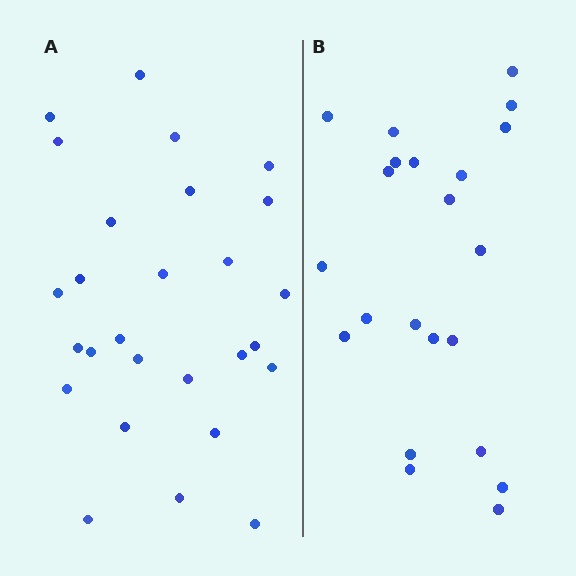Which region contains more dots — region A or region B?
Region A (the left region) has more dots.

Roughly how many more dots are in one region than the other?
Region A has about 5 more dots than region B.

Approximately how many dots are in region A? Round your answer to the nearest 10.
About 30 dots. (The exact count is 27, which rounds to 30.)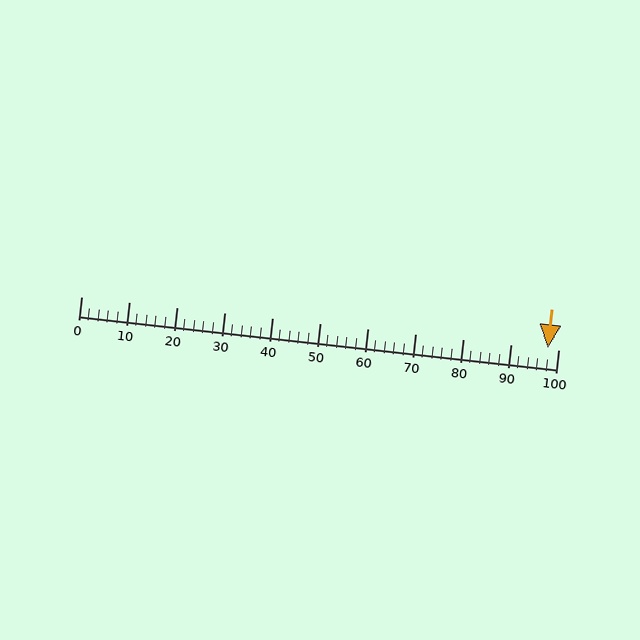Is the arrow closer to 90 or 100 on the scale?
The arrow is closer to 100.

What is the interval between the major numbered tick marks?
The major tick marks are spaced 10 units apart.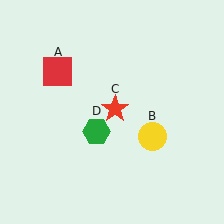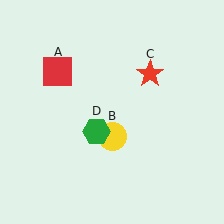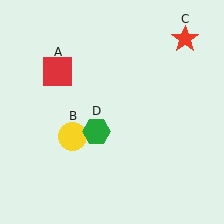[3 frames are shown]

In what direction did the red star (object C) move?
The red star (object C) moved up and to the right.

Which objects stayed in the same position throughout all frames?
Red square (object A) and green hexagon (object D) remained stationary.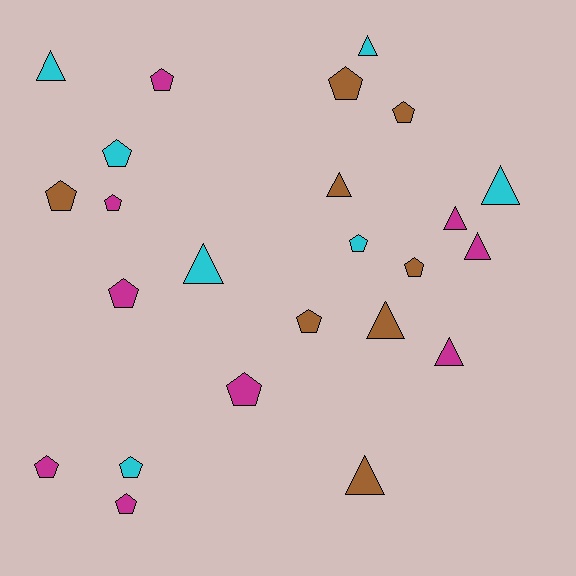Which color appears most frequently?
Magenta, with 9 objects.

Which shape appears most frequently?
Pentagon, with 14 objects.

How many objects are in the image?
There are 24 objects.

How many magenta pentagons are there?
There are 6 magenta pentagons.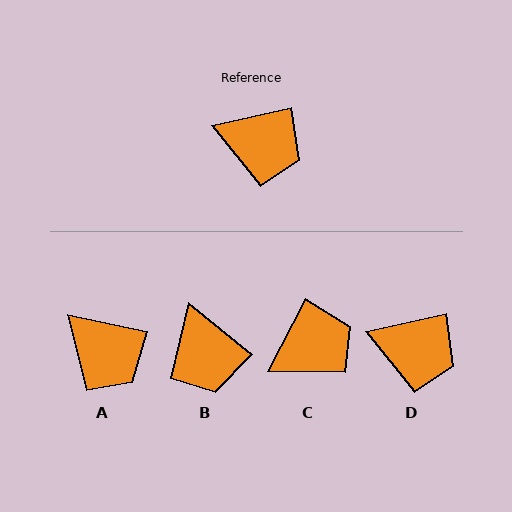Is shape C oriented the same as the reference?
No, it is off by about 50 degrees.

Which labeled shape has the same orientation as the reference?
D.